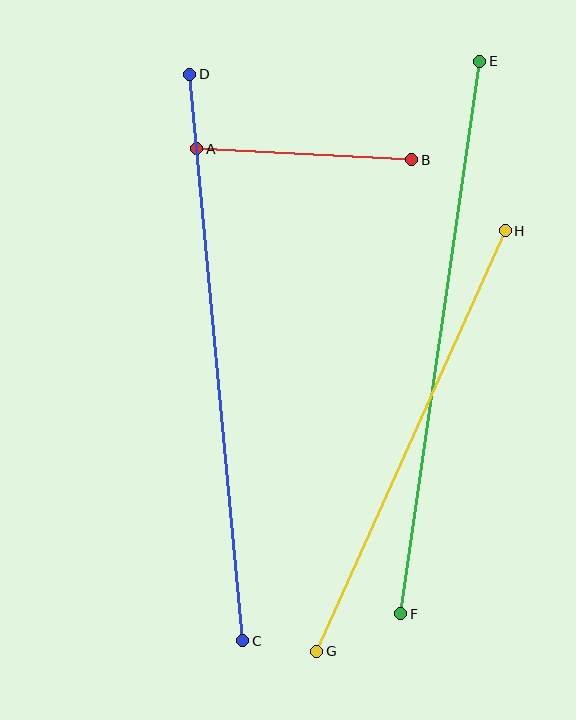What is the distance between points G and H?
The distance is approximately 461 pixels.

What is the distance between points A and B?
The distance is approximately 215 pixels.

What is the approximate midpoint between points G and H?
The midpoint is at approximately (411, 441) pixels.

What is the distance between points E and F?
The distance is approximately 558 pixels.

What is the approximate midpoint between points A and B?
The midpoint is at approximately (304, 154) pixels.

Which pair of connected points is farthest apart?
Points C and D are farthest apart.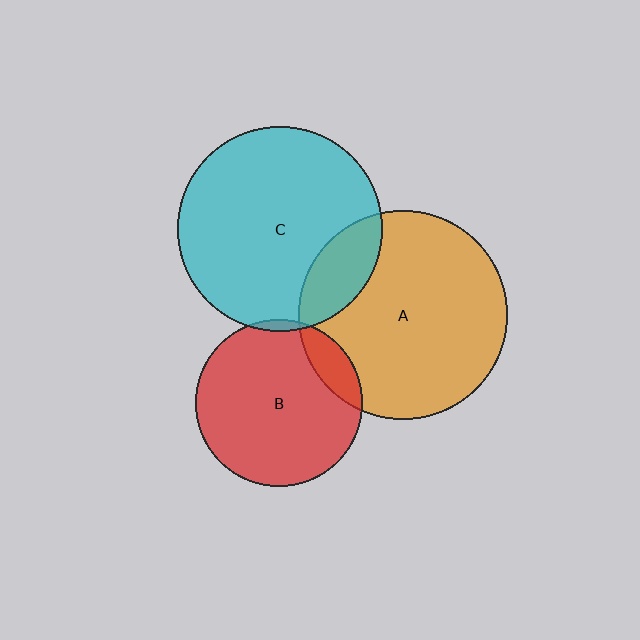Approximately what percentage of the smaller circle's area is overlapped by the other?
Approximately 5%.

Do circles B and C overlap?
Yes.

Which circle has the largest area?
Circle A (orange).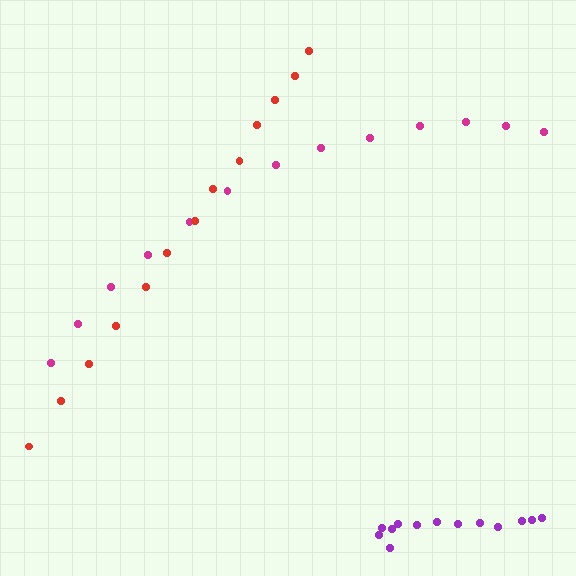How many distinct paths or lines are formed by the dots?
There are 3 distinct paths.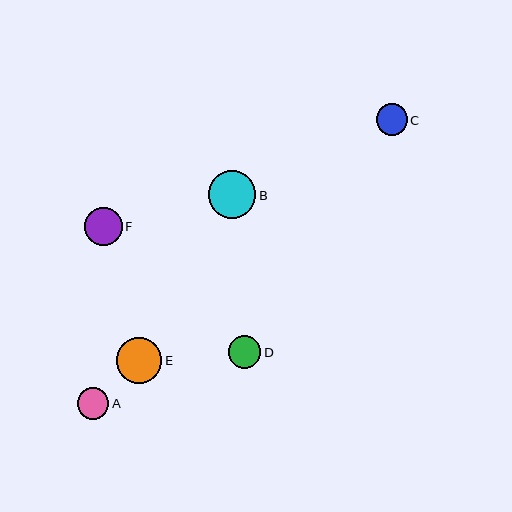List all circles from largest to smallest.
From largest to smallest: B, E, F, D, A, C.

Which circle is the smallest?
Circle C is the smallest with a size of approximately 31 pixels.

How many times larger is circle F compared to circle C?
Circle F is approximately 1.2 times the size of circle C.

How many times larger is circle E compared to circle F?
Circle E is approximately 1.2 times the size of circle F.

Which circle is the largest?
Circle B is the largest with a size of approximately 48 pixels.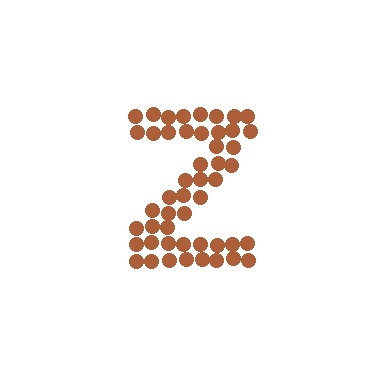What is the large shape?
The large shape is the letter Z.